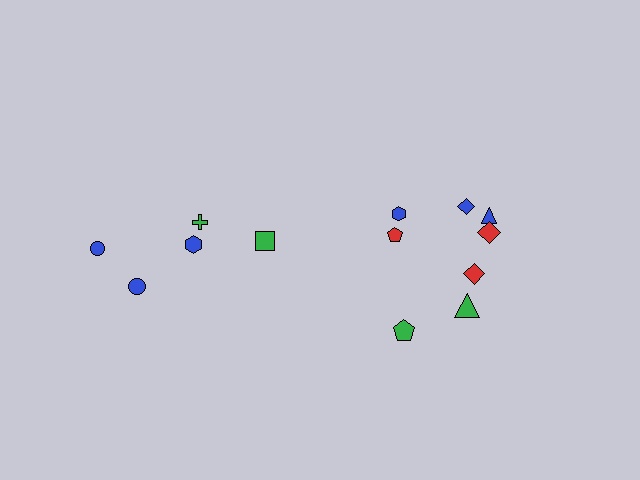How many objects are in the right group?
There are 8 objects.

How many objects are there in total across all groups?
There are 13 objects.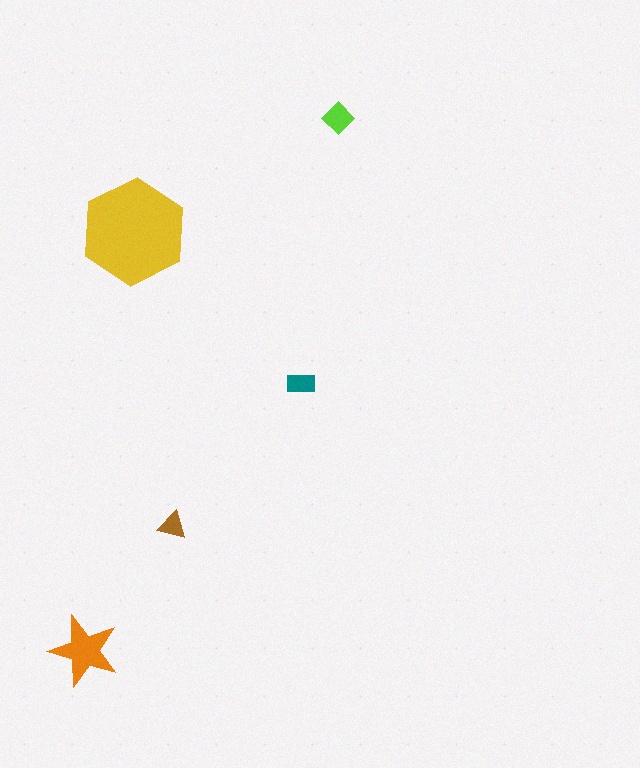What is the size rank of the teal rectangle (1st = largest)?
4th.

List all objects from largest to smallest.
The yellow hexagon, the orange star, the lime diamond, the teal rectangle, the brown triangle.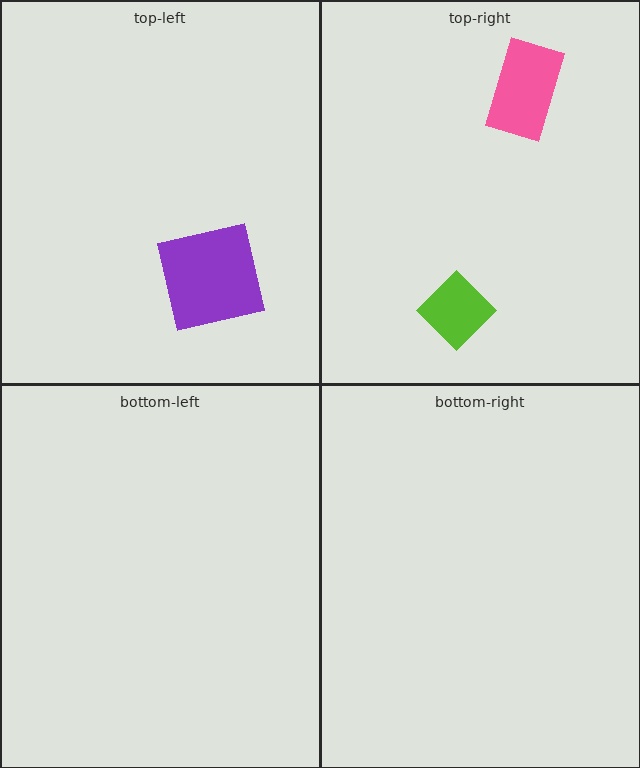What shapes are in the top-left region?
The purple square.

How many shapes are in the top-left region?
1.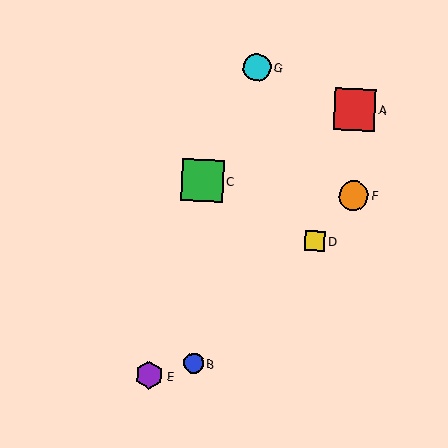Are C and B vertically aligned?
Yes, both are at x≈202.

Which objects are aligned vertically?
Objects B, C are aligned vertically.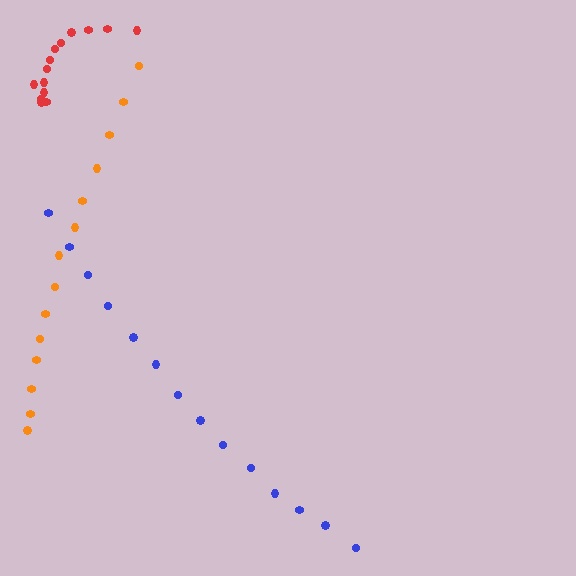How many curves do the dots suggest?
There are 3 distinct paths.